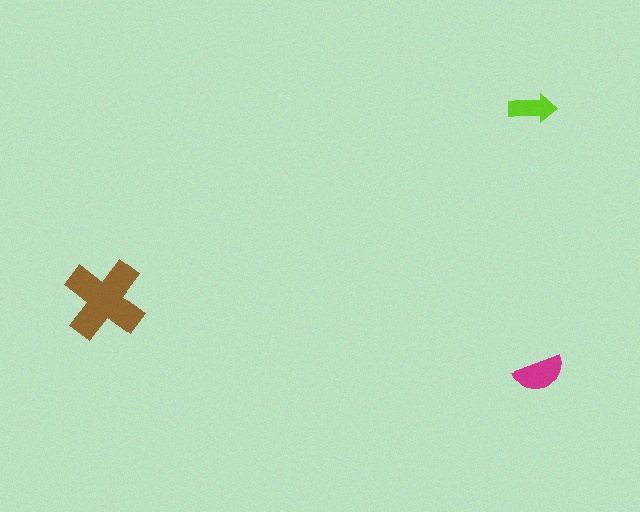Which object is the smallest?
The lime arrow.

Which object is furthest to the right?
The magenta semicircle is rightmost.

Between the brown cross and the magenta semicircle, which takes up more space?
The brown cross.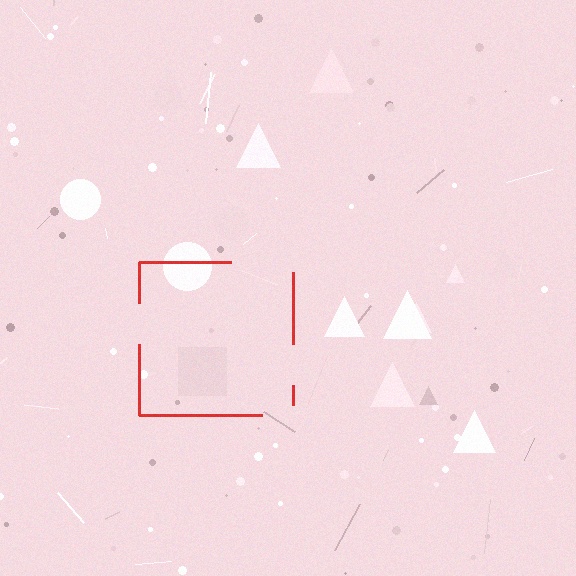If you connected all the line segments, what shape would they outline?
They would outline a square.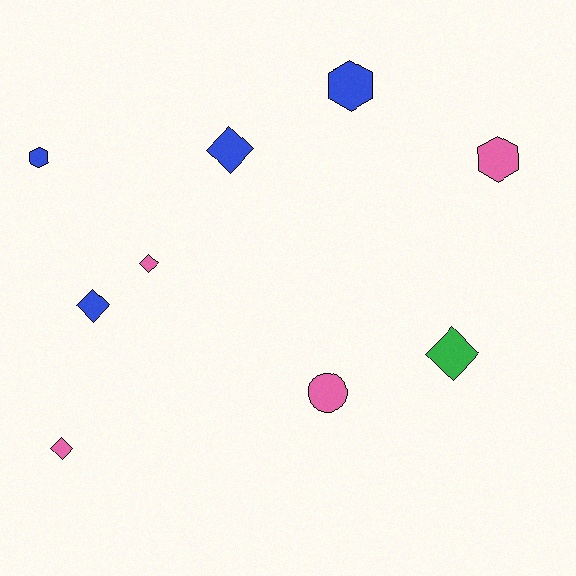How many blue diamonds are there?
There are 2 blue diamonds.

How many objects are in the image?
There are 9 objects.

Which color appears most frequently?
Pink, with 4 objects.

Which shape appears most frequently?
Diamond, with 5 objects.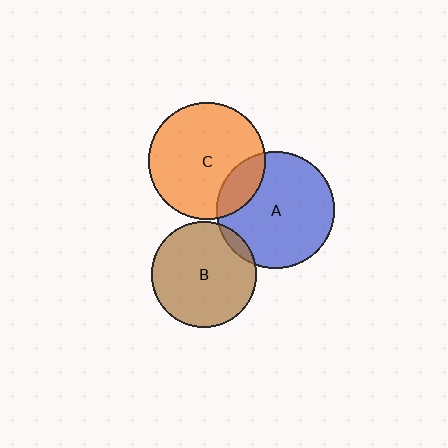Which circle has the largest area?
Circle A (blue).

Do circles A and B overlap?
Yes.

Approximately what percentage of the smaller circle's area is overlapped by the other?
Approximately 5%.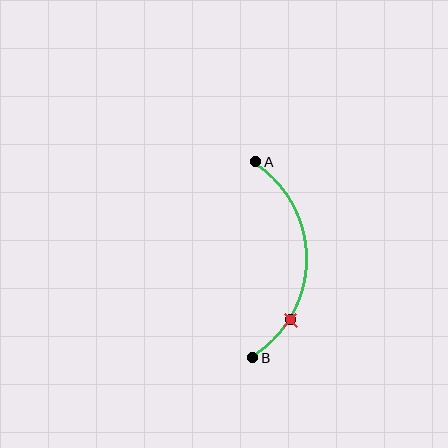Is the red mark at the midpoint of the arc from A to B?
No. The red mark lies on the arc but is closer to endpoint B. The arc midpoint would be at the point on the curve equidistant along the arc from both A and B.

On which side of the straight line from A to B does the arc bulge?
The arc bulges to the right of the straight line connecting A and B.